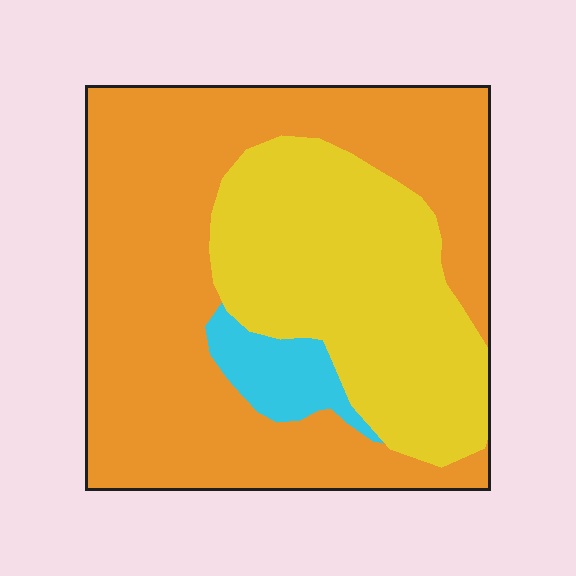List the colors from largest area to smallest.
From largest to smallest: orange, yellow, cyan.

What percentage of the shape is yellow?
Yellow takes up between a quarter and a half of the shape.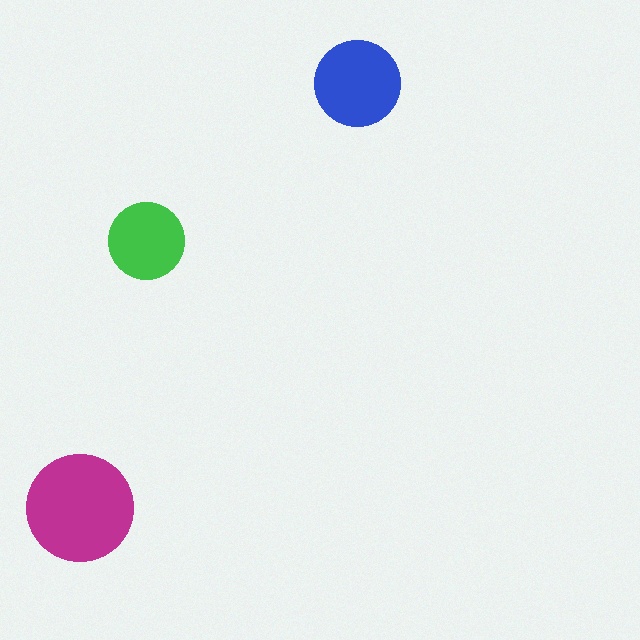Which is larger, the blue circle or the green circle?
The blue one.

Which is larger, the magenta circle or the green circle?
The magenta one.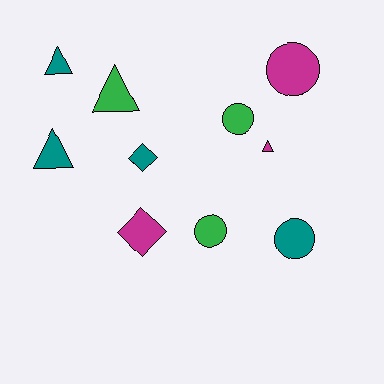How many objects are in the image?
There are 10 objects.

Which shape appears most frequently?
Circle, with 4 objects.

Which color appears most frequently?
Teal, with 4 objects.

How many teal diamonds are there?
There is 1 teal diamond.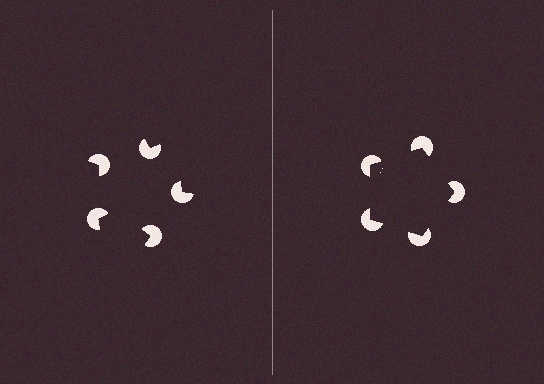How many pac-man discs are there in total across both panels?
10 — 5 on each side.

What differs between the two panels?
The pac-man discs are positioned identically on both sides; only the wedge orientations differ. On the right they align to a pentagon; on the left they are misaligned.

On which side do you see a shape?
An illusory pentagon appears on the right side. On the left side the wedge cuts are rotated, so no coherent shape forms.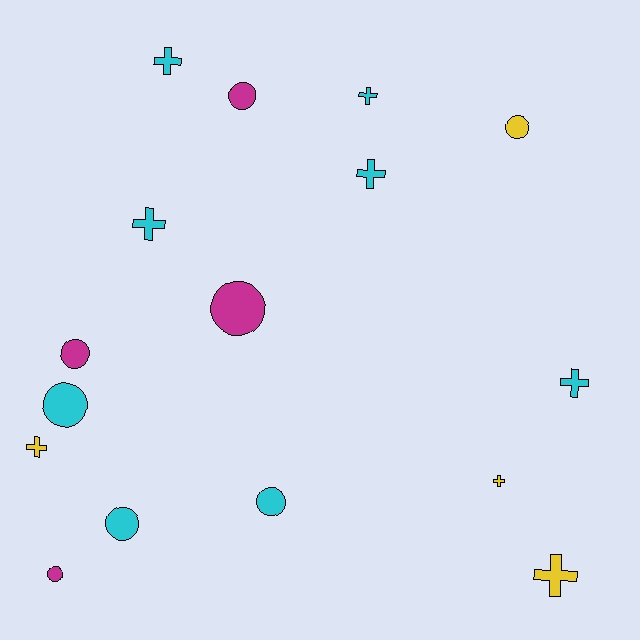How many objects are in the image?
There are 16 objects.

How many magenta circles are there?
There are 4 magenta circles.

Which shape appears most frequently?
Circle, with 8 objects.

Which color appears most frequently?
Cyan, with 8 objects.